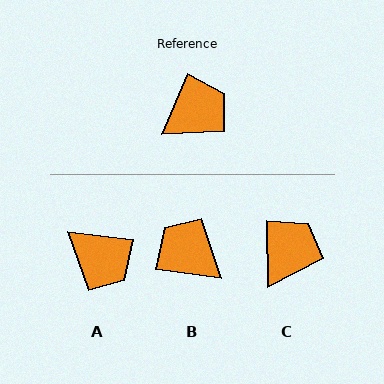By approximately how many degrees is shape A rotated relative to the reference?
Approximately 74 degrees clockwise.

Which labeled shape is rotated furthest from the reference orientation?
B, about 105 degrees away.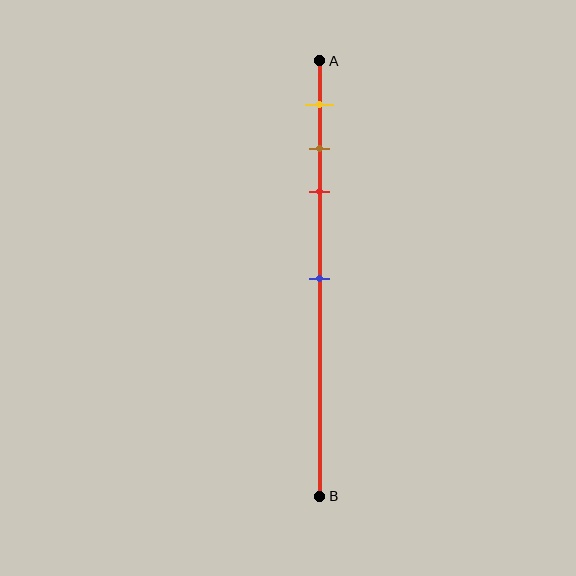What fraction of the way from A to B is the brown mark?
The brown mark is approximately 20% (0.2) of the way from A to B.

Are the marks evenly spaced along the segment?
No, the marks are not evenly spaced.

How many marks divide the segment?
There are 4 marks dividing the segment.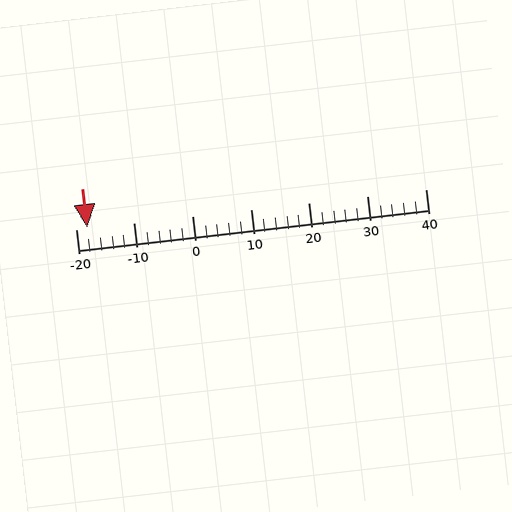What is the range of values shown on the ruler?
The ruler shows values from -20 to 40.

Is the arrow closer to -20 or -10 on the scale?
The arrow is closer to -20.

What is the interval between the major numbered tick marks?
The major tick marks are spaced 10 units apart.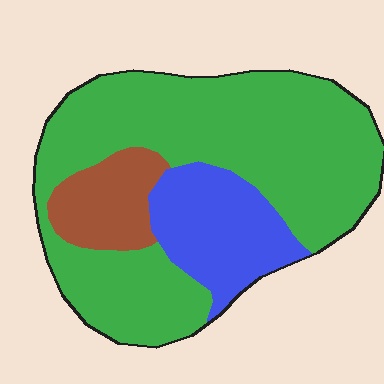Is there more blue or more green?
Green.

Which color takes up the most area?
Green, at roughly 70%.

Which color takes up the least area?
Brown, at roughly 10%.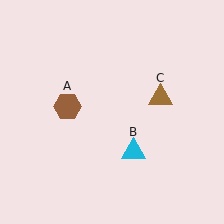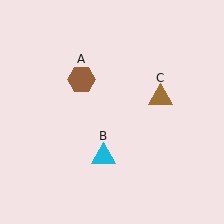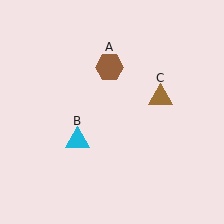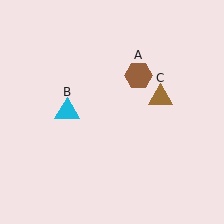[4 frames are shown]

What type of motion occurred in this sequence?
The brown hexagon (object A), cyan triangle (object B) rotated clockwise around the center of the scene.